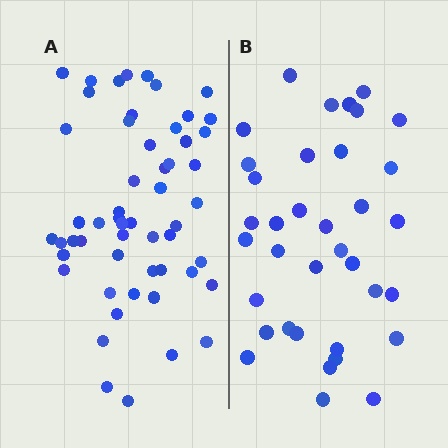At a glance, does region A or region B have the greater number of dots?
Region A (the left region) has more dots.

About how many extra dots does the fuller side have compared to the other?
Region A has approximately 20 more dots than region B.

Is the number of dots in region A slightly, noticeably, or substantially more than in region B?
Region A has substantially more. The ratio is roughly 1.5 to 1.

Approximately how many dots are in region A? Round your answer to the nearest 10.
About 50 dots. (The exact count is 54, which rounds to 50.)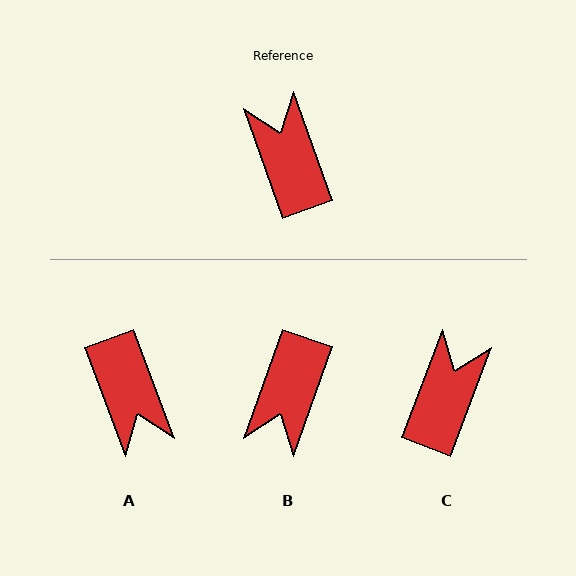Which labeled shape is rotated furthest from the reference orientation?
A, about 179 degrees away.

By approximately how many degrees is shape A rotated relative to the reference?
Approximately 179 degrees clockwise.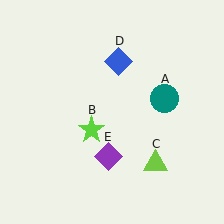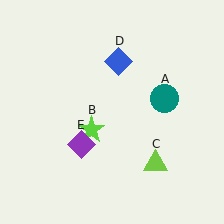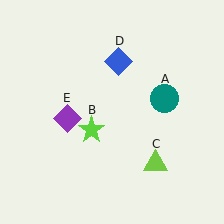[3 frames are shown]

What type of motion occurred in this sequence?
The purple diamond (object E) rotated clockwise around the center of the scene.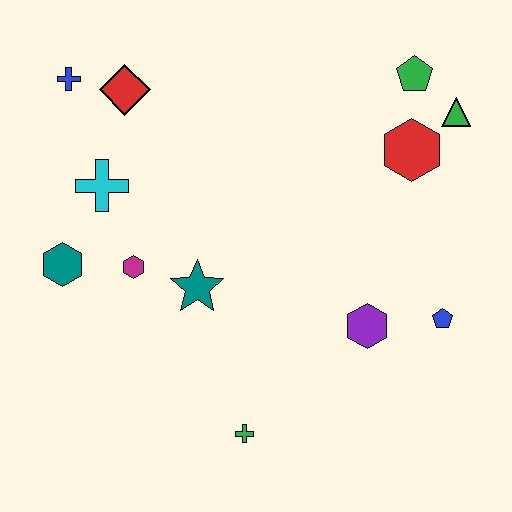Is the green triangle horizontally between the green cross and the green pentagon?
No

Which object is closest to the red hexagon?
The green triangle is closest to the red hexagon.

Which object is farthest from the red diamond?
The blue pentagon is farthest from the red diamond.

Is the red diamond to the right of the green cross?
No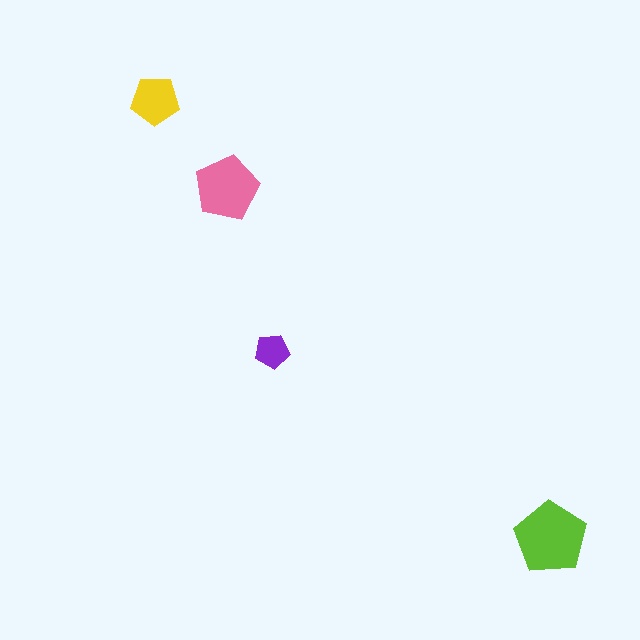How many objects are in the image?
There are 4 objects in the image.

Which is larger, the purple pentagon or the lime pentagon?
The lime one.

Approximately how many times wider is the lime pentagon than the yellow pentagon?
About 1.5 times wider.